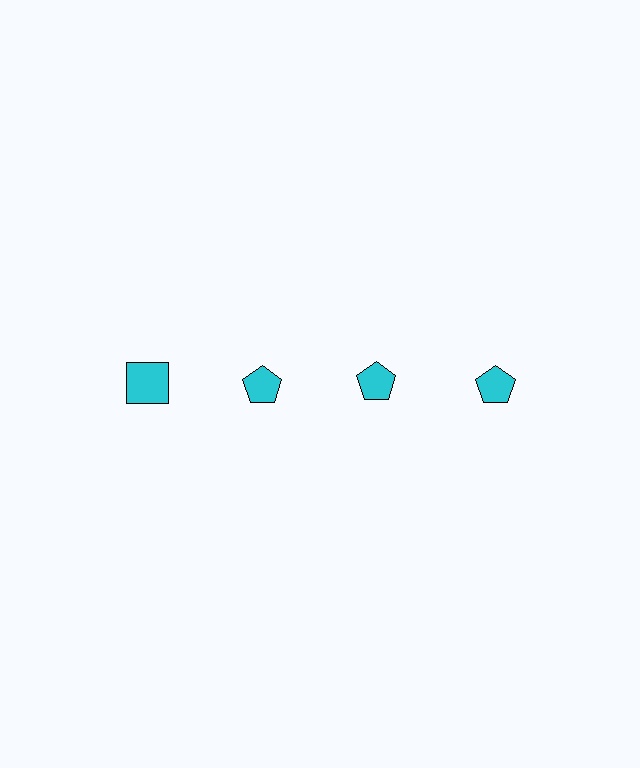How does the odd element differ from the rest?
It has a different shape: square instead of pentagon.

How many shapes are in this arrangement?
There are 4 shapes arranged in a grid pattern.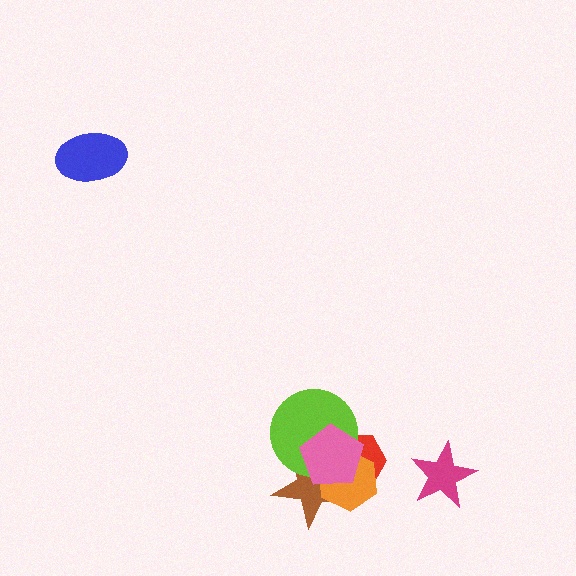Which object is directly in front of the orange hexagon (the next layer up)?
The lime circle is directly in front of the orange hexagon.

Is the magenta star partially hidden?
No, no other shape covers it.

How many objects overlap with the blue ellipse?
0 objects overlap with the blue ellipse.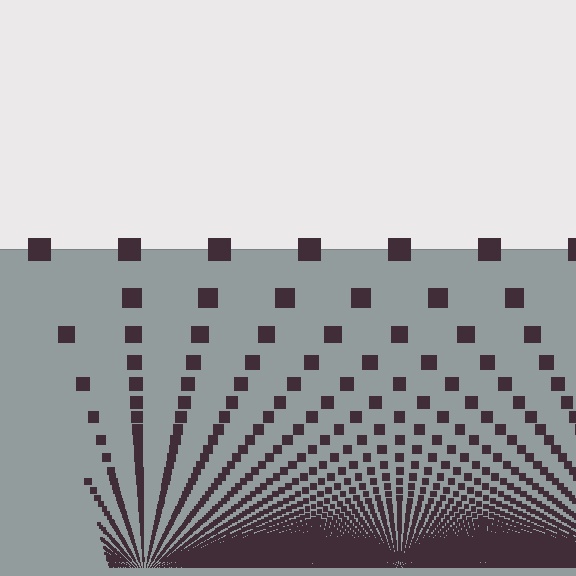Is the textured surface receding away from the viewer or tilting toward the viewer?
The surface appears to tilt toward the viewer. Texture elements get larger and sparser toward the top.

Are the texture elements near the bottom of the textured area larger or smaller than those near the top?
Smaller. The gradient is inverted — elements near the bottom are smaller and denser.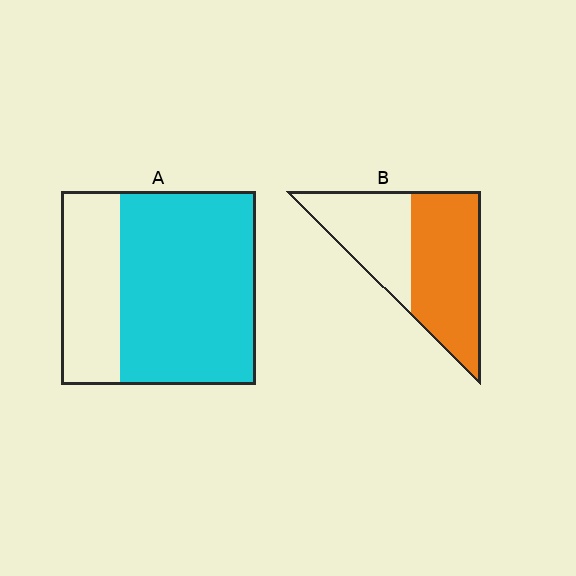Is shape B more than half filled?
Yes.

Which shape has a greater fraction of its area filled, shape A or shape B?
Shape A.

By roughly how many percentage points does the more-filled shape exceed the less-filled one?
By roughly 10 percentage points (A over B).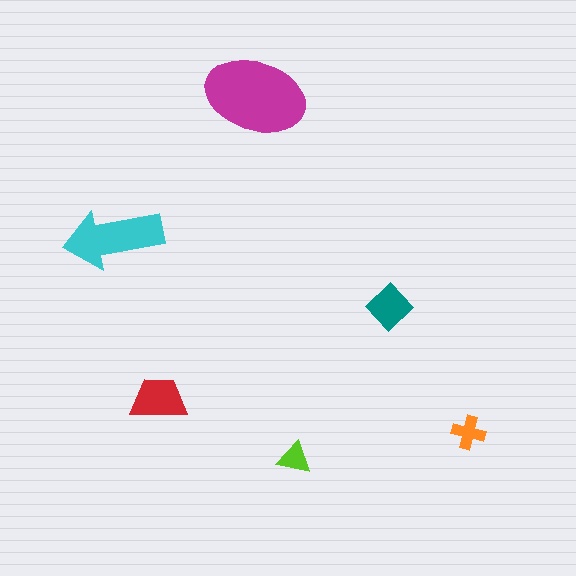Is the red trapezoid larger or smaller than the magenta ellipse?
Smaller.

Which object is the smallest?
The lime triangle.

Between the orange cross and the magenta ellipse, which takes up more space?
The magenta ellipse.